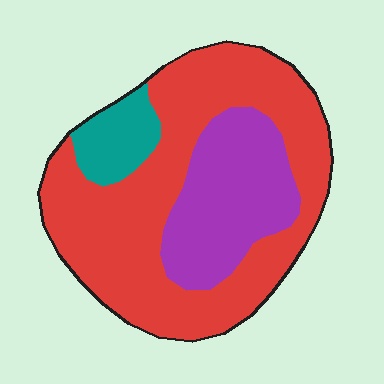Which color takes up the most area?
Red, at roughly 65%.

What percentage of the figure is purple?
Purple takes up about one quarter (1/4) of the figure.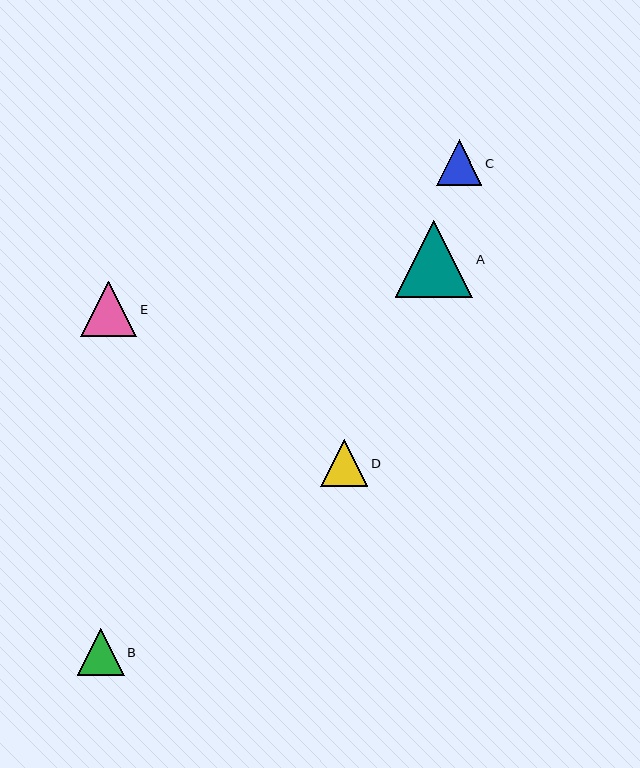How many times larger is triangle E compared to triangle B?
Triangle E is approximately 1.2 times the size of triangle B.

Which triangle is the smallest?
Triangle C is the smallest with a size of approximately 46 pixels.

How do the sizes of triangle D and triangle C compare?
Triangle D and triangle C are approximately the same size.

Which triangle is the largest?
Triangle A is the largest with a size of approximately 78 pixels.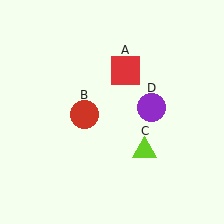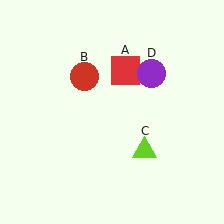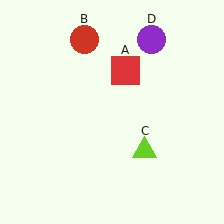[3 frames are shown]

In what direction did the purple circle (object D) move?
The purple circle (object D) moved up.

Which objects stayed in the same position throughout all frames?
Red square (object A) and lime triangle (object C) remained stationary.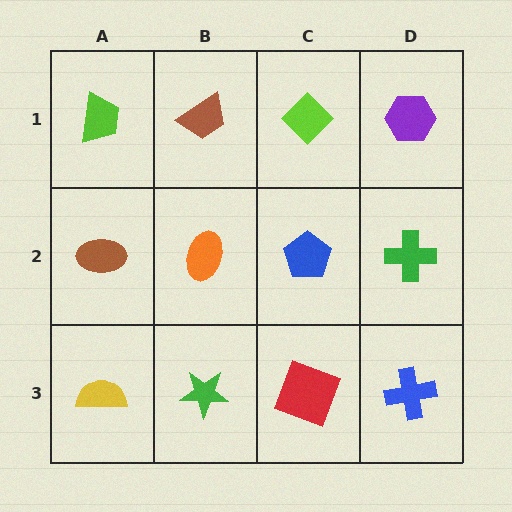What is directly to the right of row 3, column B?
A red square.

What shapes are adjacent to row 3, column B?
An orange ellipse (row 2, column B), a yellow semicircle (row 3, column A), a red square (row 3, column C).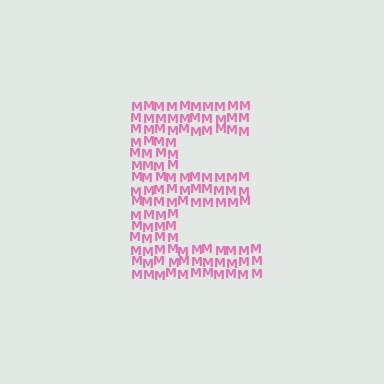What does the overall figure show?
The overall figure shows the letter E.